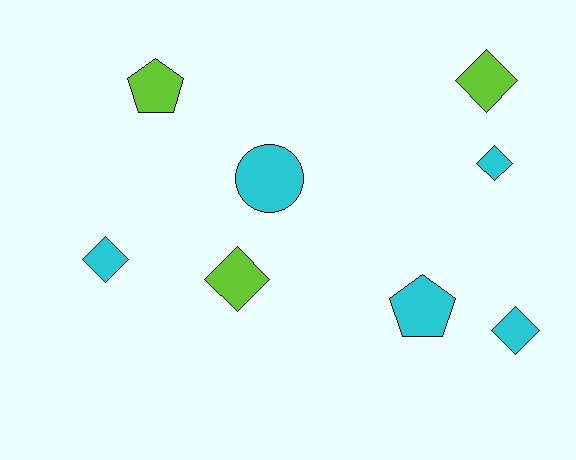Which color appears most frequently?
Cyan, with 5 objects.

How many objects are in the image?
There are 8 objects.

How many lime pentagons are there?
There is 1 lime pentagon.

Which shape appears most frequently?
Diamond, with 5 objects.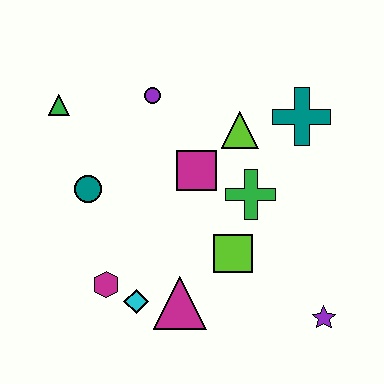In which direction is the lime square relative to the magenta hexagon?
The lime square is to the right of the magenta hexagon.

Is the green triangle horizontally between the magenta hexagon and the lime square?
No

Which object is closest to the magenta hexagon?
The cyan diamond is closest to the magenta hexagon.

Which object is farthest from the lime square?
The green triangle is farthest from the lime square.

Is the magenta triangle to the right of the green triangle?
Yes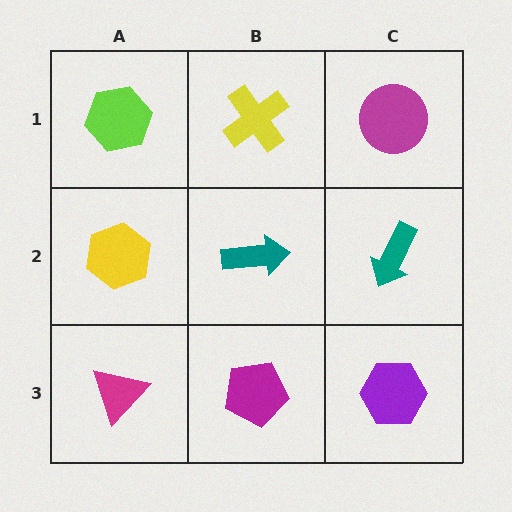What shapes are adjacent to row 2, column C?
A magenta circle (row 1, column C), a purple hexagon (row 3, column C), a teal arrow (row 2, column B).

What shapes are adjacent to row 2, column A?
A lime hexagon (row 1, column A), a magenta triangle (row 3, column A), a teal arrow (row 2, column B).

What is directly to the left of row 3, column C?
A magenta pentagon.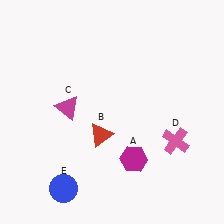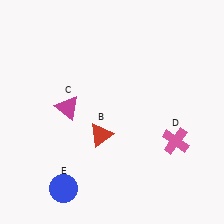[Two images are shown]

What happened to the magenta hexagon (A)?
The magenta hexagon (A) was removed in Image 2. It was in the bottom-right area of Image 1.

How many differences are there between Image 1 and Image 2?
There is 1 difference between the two images.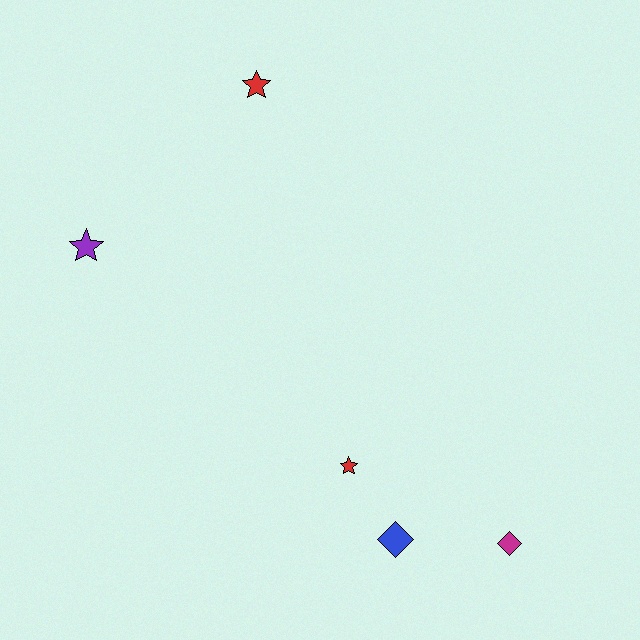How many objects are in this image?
There are 5 objects.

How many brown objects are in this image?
There are no brown objects.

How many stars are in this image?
There are 3 stars.